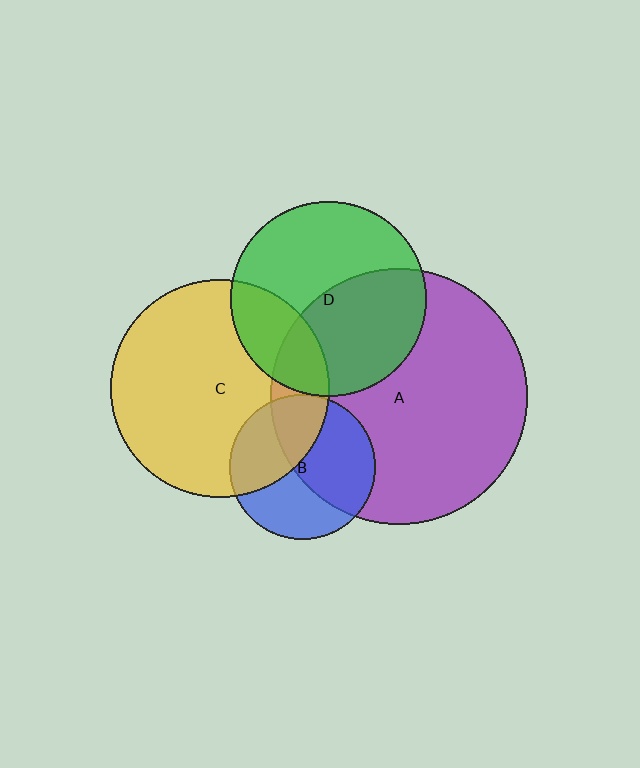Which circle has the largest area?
Circle A (purple).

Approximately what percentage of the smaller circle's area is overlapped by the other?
Approximately 5%.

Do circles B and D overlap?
Yes.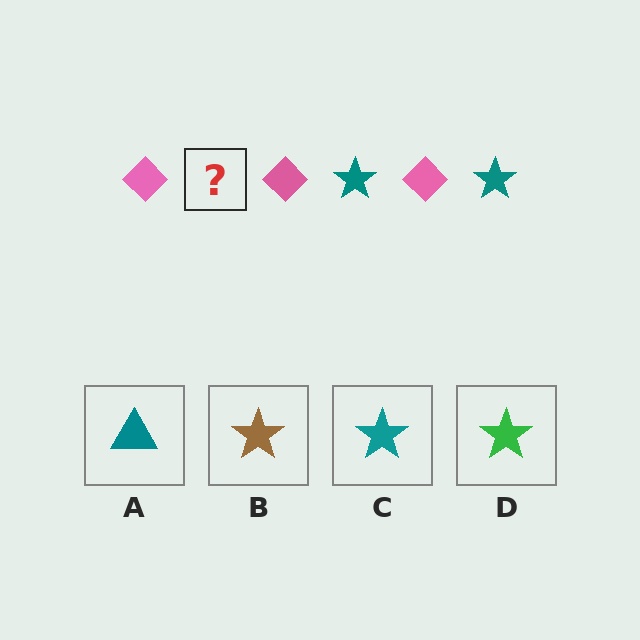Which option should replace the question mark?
Option C.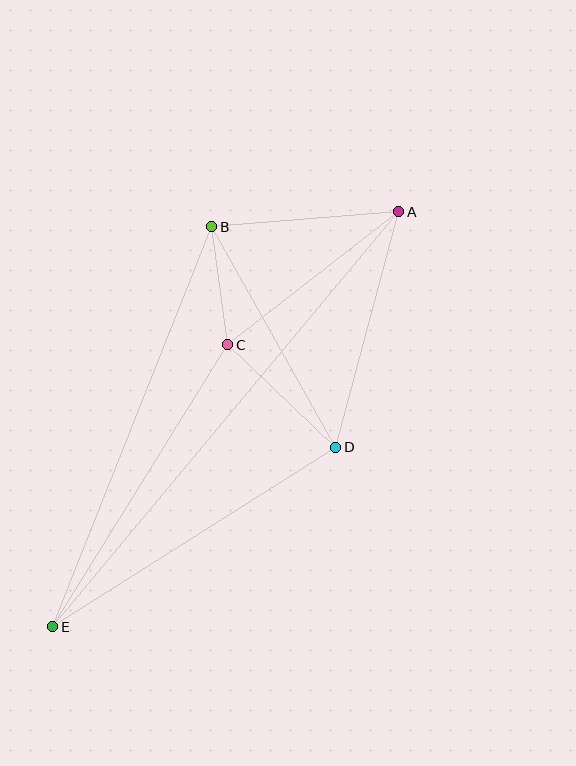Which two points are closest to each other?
Points B and C are closest to each other.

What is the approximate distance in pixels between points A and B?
The distance between A and B is approximately 188 pixels.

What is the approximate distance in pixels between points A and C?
The distance between A and C is approximately 217 pixels.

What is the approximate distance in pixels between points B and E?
The distance between B and E is approximately 430 pixels.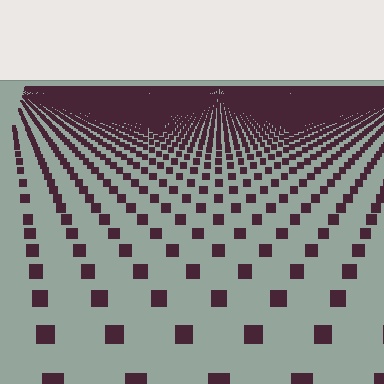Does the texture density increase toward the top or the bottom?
Density increases toward the top.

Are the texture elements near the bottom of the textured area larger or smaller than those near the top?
Larger. Near the bottom, elements are closer to the viewer and appear at a bigger on-screen size.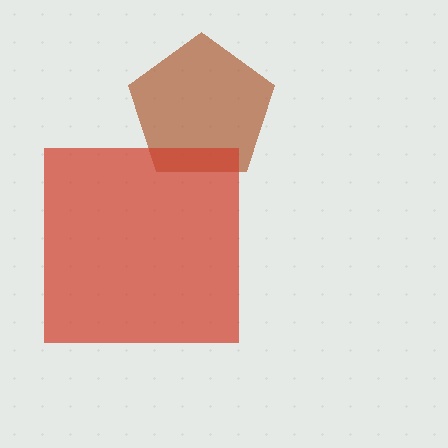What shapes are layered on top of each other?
The layered shapes are: a brown pentagon, a red square.